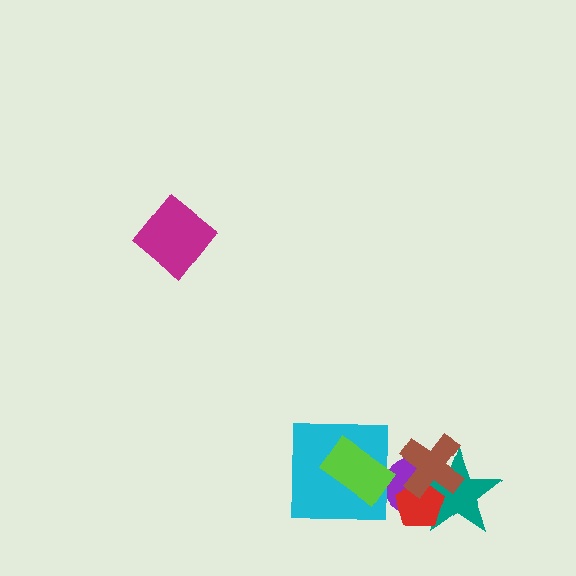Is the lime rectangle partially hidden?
No, no other shape covers it.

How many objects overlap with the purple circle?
3 objects overlap with the purple circle.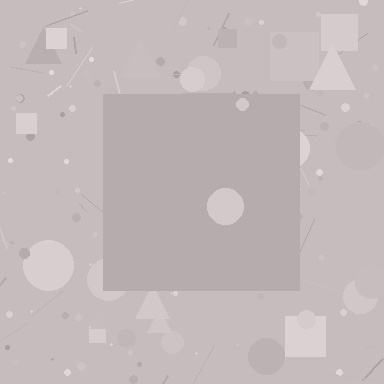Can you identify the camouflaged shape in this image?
The camouflaged shape is a square.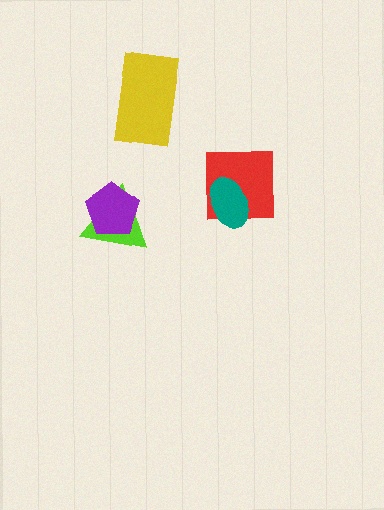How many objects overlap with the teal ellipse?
1 object overlaps with the teal ellipse.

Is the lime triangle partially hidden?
Yes, it is partially covered by another shape.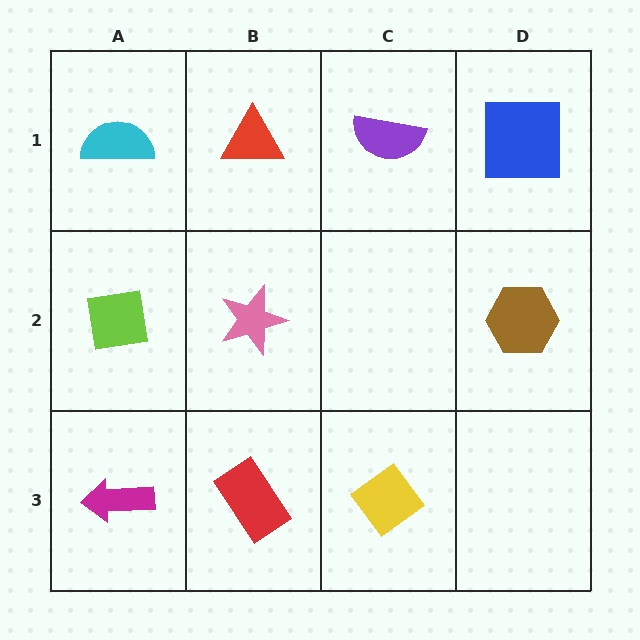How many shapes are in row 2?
3 shapes.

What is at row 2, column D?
A brown hexagon.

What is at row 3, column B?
A red rectangle.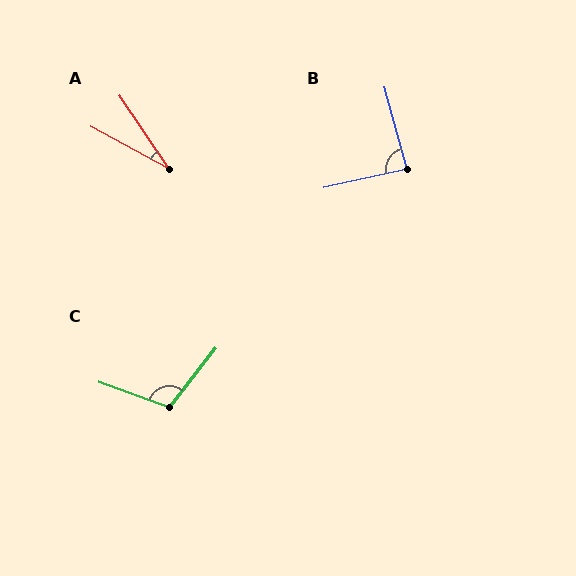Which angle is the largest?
C, at approximately 108 degrees.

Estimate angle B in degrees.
Approximately 88 degrees.